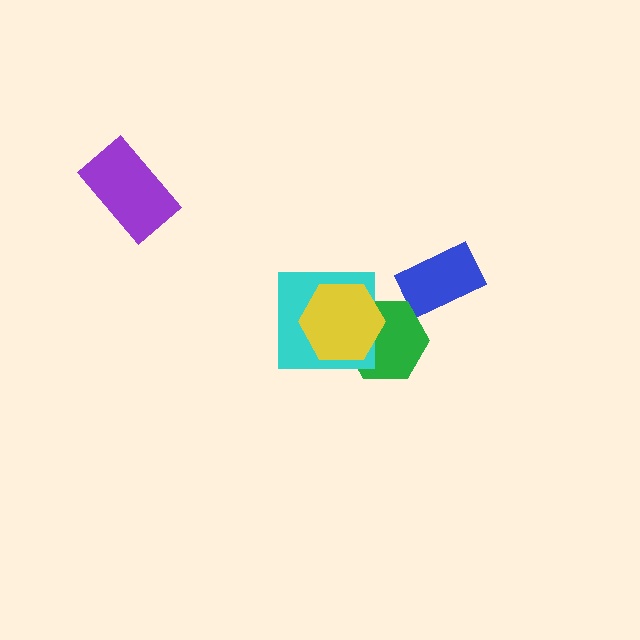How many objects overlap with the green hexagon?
2 objects overlap with the green hexagon.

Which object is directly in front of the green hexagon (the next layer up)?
The cyan square is directly in front of the green hexagon.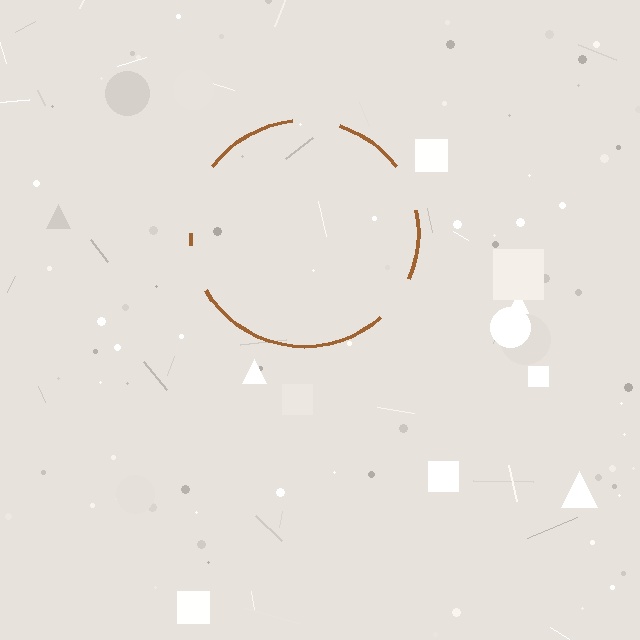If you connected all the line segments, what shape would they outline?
They would outline a circle.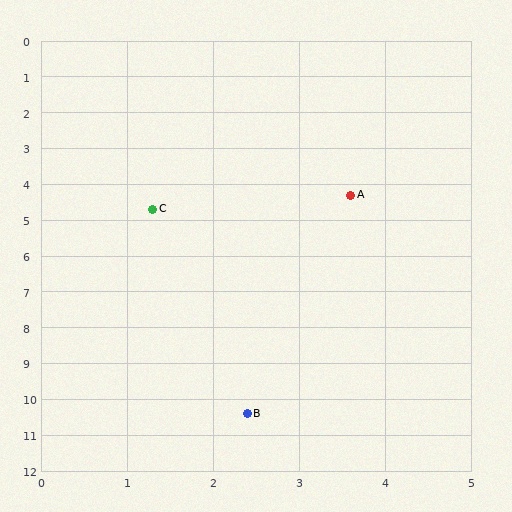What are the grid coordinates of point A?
Point A is at approximately (3.6, 4.3).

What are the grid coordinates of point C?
Point C is at approximately (1.3, 4.7).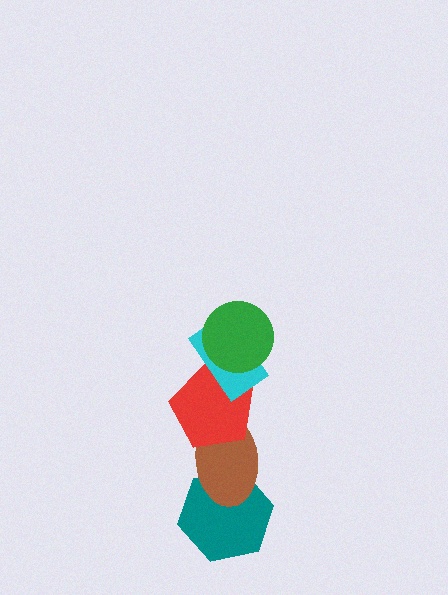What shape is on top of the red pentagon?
The cyan rectangle is on top of the red pentagon.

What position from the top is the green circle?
The green circle is 1st from the top.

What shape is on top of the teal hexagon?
The brown ellipse is on top of the teal hexagon.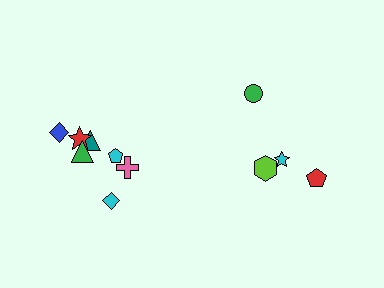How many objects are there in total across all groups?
There are 11 objects.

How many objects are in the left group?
There are 7 objects.